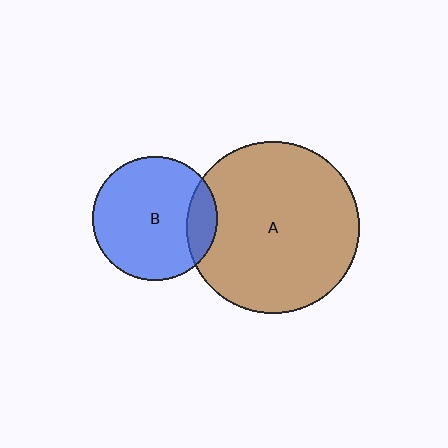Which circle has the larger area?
Circle A (brown).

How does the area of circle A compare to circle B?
Approximately 1.9 times.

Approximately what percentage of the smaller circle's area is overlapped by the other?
Approximately 15%.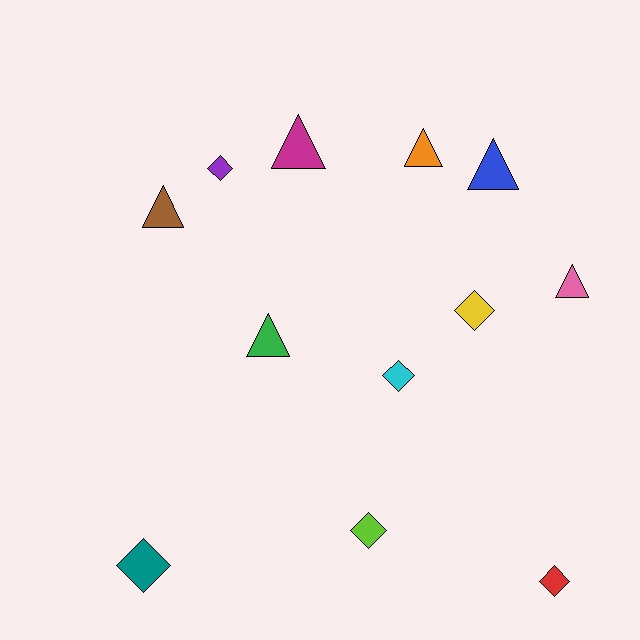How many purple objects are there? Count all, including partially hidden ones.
There is 1 purple object.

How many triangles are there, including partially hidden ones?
There are 6 triangles.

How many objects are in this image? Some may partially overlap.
There are 12 objects.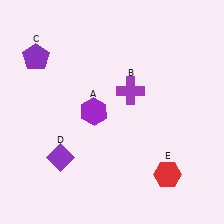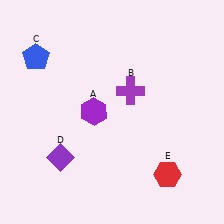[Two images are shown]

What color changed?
The pentagon (C) changed from purple in Image 1 to blue in Image 2.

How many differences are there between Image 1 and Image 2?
There is 1 difference between the two images.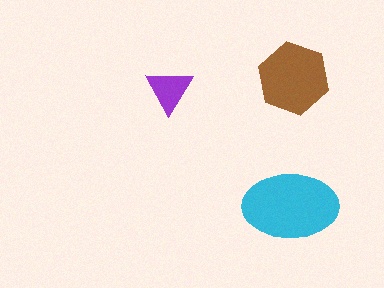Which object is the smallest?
The purple triangle.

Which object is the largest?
The cyan ellipse.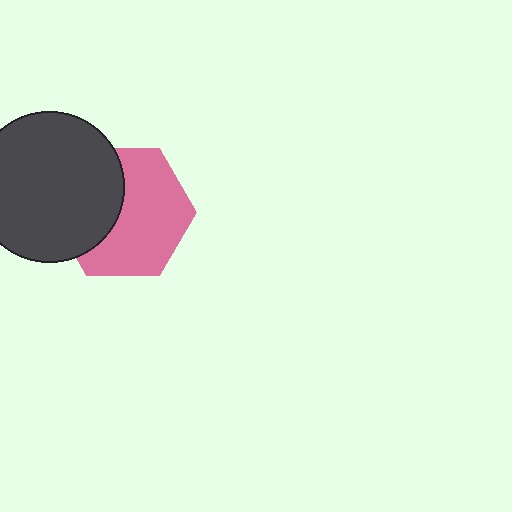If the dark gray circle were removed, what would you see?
You would see the complete pink hexagon.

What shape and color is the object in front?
The object in front is a dark gray circle.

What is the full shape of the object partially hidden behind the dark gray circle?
The partially hidden object is a pink hexagon.